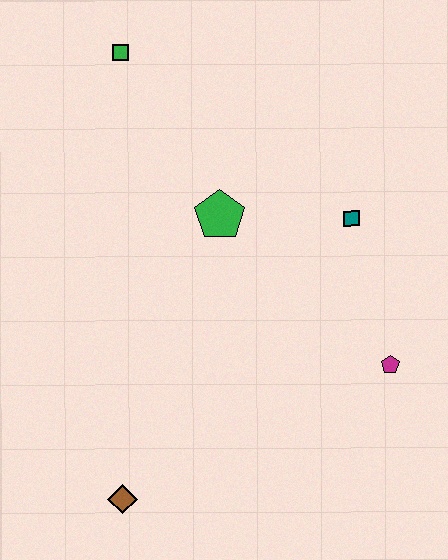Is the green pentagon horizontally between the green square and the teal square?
Yes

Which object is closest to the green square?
The green pentagon is closest to the green square.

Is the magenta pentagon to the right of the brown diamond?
Yes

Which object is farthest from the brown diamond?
The green square is farthest from the brown diamond.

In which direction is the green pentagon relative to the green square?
The green pentagon is below the green square.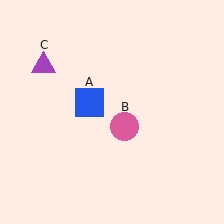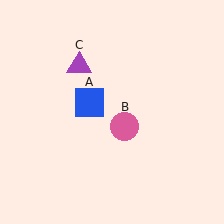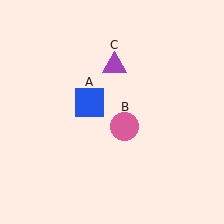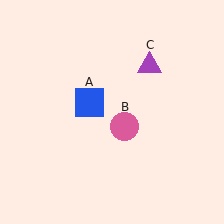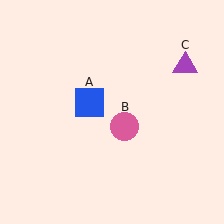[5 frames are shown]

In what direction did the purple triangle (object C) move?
The purple triangle (object C) moved right.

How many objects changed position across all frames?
1 object changed position: purple triangle (object C).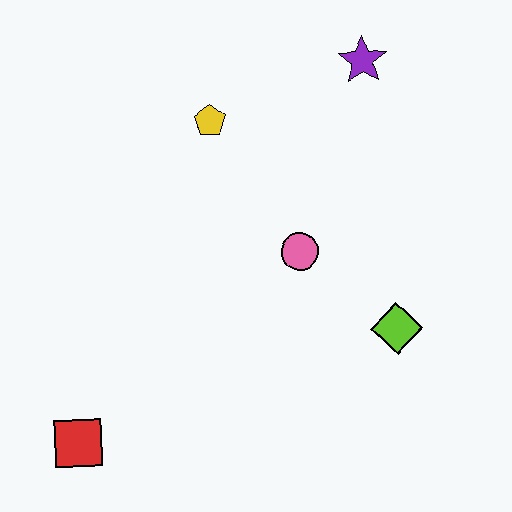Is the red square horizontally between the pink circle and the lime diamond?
No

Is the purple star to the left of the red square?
No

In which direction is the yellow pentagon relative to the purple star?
The yellow pentagon is to the left of the purple star.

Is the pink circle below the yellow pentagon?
Yes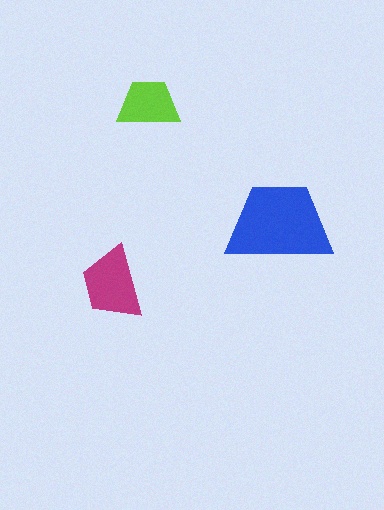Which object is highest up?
The lime trapezoid is topmost.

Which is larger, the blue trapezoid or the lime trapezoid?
The blue one.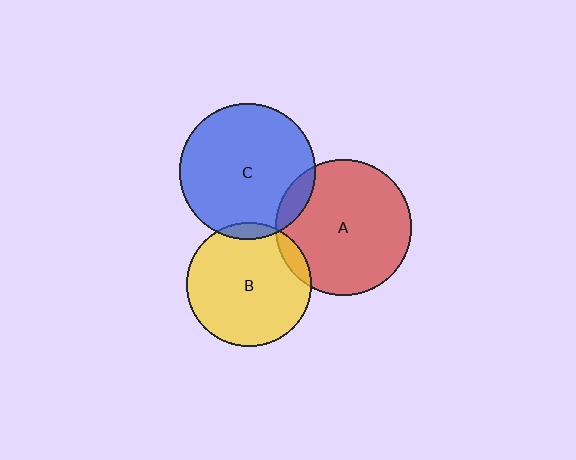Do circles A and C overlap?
Yes.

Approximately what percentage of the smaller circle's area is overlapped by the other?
Approximately 10%.